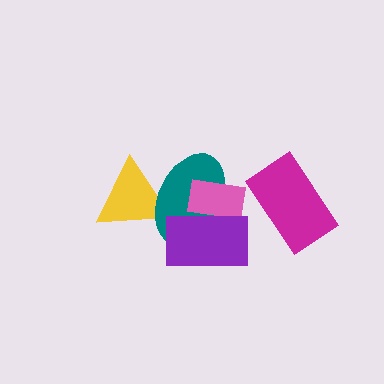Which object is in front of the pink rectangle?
The purple rectangle is in front of the pink rectangle.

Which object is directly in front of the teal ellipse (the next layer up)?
The pink rectangle is directly in front of the teal ellipse.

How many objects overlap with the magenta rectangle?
0 objects overlap with the magenta rectangle.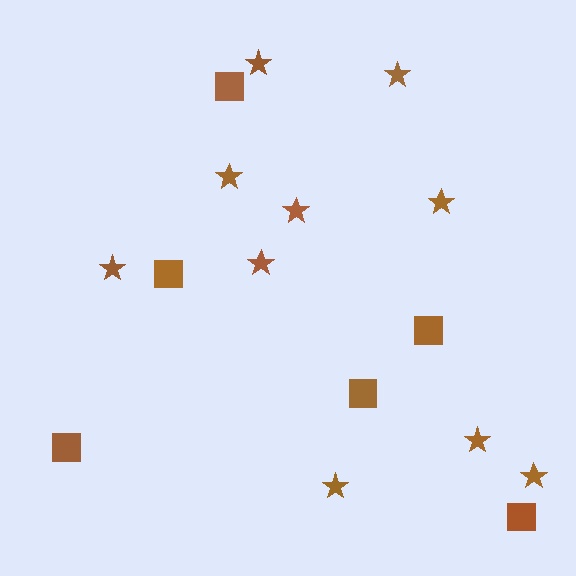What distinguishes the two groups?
There are 2 groups: one group of squares (6) and one group of stars (10).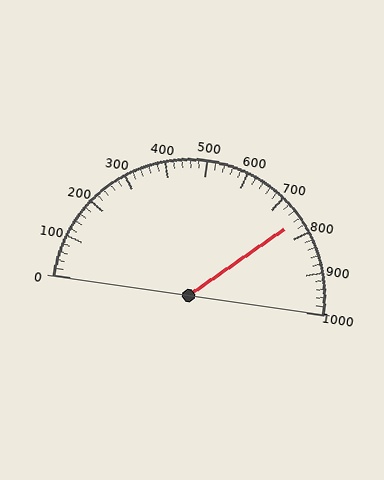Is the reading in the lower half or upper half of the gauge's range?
The reading is in the upper half of the range (0 to 1000).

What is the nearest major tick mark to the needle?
The nearest major tick mark is 800.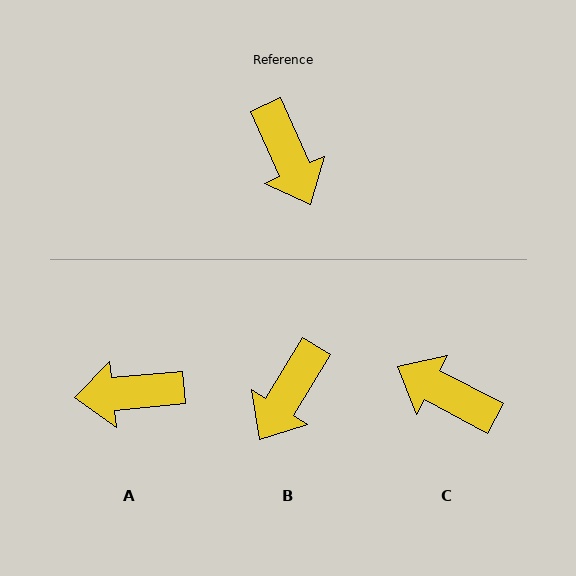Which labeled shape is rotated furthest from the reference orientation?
C, about 142 degrees away.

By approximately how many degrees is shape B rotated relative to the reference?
Approximately 56 degrees clockwise.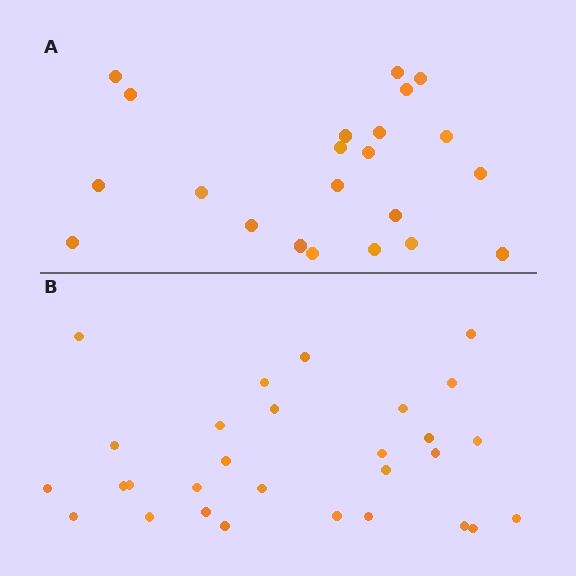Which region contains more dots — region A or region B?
Region B (the bottom region) has more dots.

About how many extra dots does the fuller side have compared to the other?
Region B has roughly 8 or so more dots than region A.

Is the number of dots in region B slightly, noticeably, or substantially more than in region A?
Region B has noticeably more, but not dramatically so. The ratio is roughly 1.3 to 1.